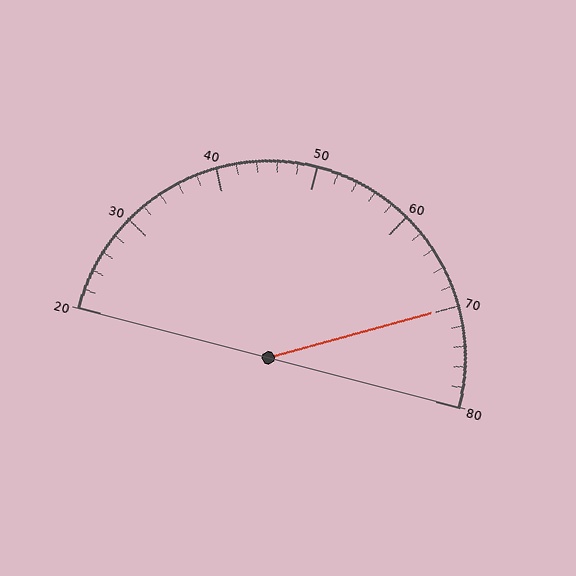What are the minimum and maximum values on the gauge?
The gauge ranges from 20 to 80.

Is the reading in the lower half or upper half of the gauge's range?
The reading is in the upper half of the range (20 to 80).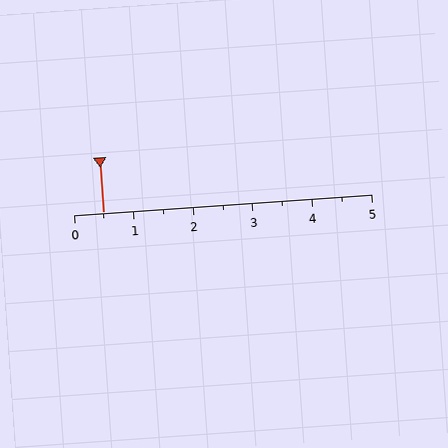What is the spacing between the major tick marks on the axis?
The major ticks are spaced 1 apart.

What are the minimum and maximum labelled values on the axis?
The axis runs from 0 to 5.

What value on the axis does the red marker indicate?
The marker indicates approximately 0.5.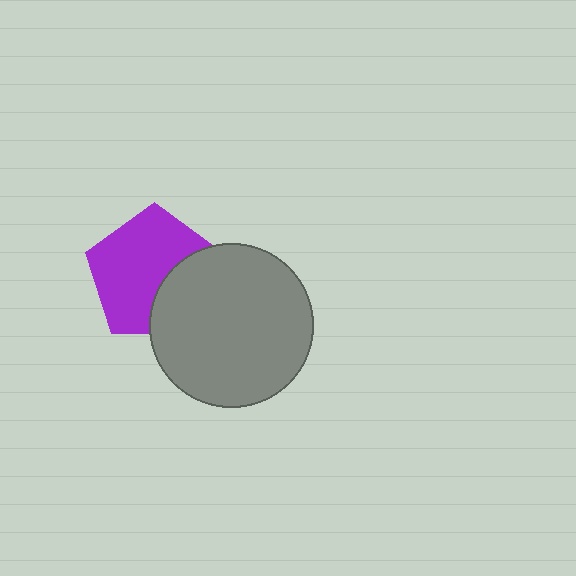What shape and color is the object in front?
The object in front is a gray circle.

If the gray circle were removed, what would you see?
You would see the complete purple pentagon.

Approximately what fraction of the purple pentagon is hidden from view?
Roughly 33% of the purple pentagon is hidden behind the gray circle.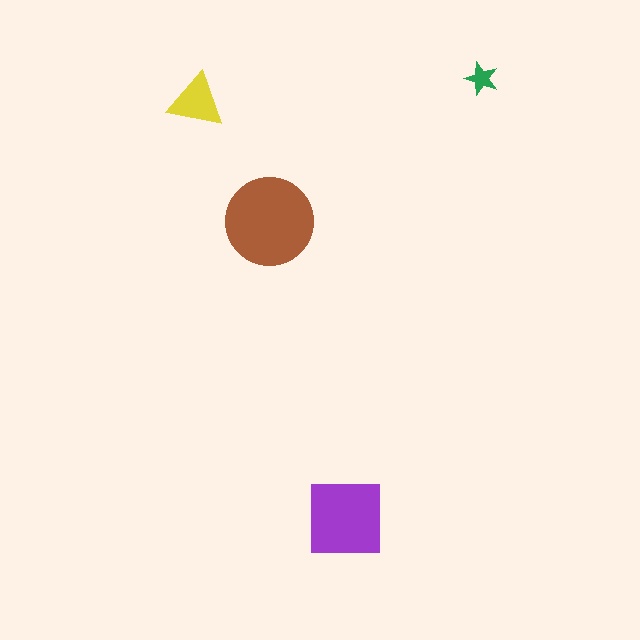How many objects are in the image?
There are 4 objects in the image.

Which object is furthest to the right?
The green star is rightmost.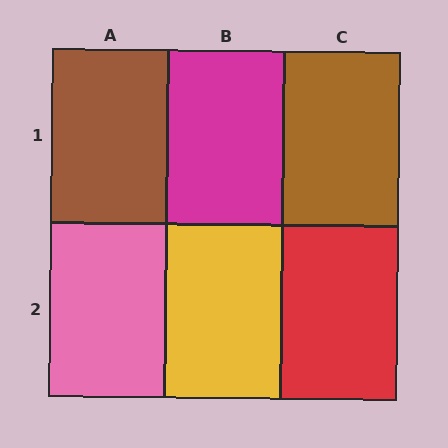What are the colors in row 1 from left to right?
Brown, magenta, brown.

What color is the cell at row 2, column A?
Pink.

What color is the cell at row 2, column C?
Red.